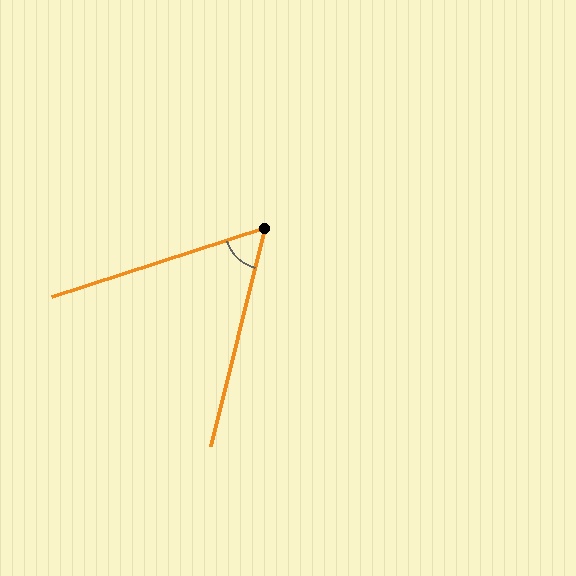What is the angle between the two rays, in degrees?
Approximately 58 degrees.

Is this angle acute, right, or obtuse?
It is acute.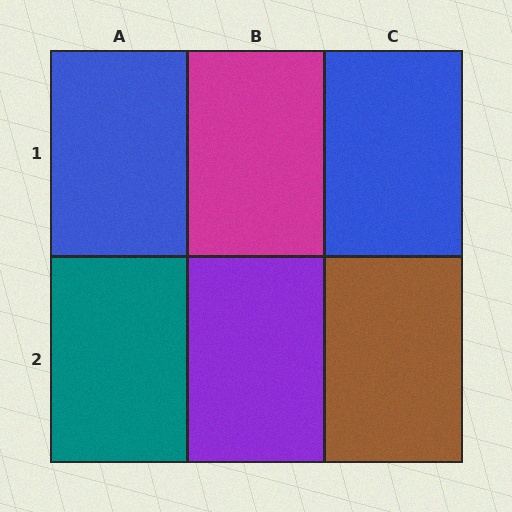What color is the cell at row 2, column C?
Brown.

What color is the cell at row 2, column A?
Teal.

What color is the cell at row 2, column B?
Purple.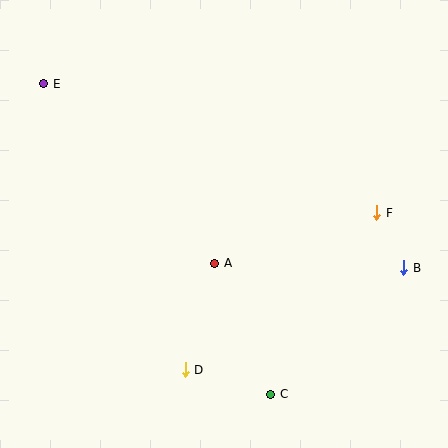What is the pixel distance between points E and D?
The distance between E and D is 319 pixels.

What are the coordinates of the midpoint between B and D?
The midpoint between B and D is at (295, 319).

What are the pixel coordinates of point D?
Point D is at (185, 370).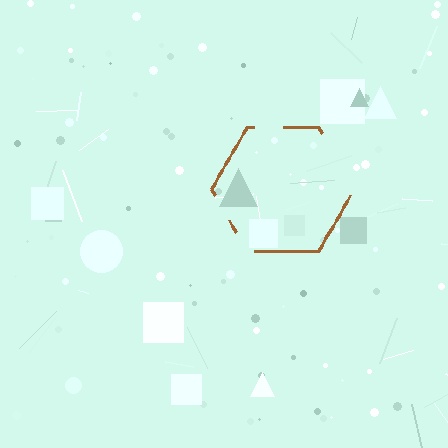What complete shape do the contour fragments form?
The contour fragments form a hexagon.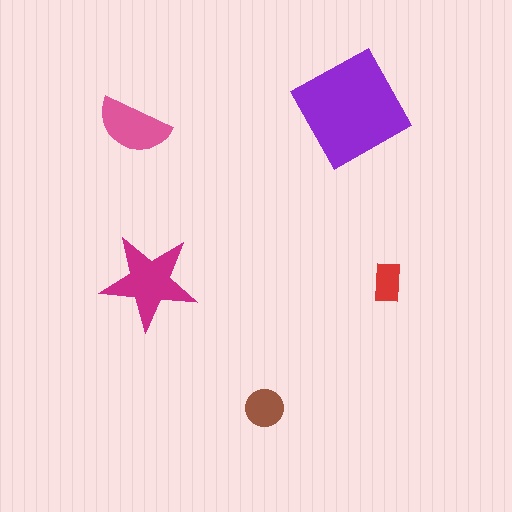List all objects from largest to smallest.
The purple diamond, the magenta star, the pink semicircle, the brown circle, the red rectangle.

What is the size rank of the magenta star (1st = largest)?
2nd.